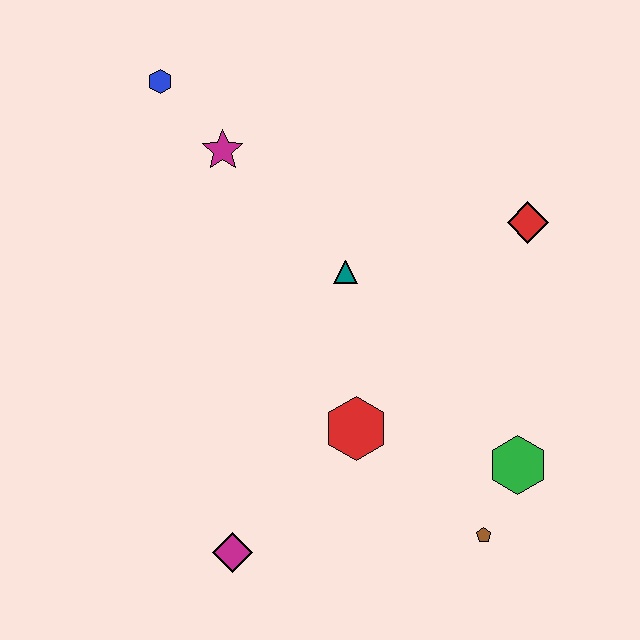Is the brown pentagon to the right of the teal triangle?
Yes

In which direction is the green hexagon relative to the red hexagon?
The green hexagon is to the right of the red hexagon.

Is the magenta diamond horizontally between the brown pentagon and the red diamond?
No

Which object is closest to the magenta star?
The blue hexagon is closest to the magenta star.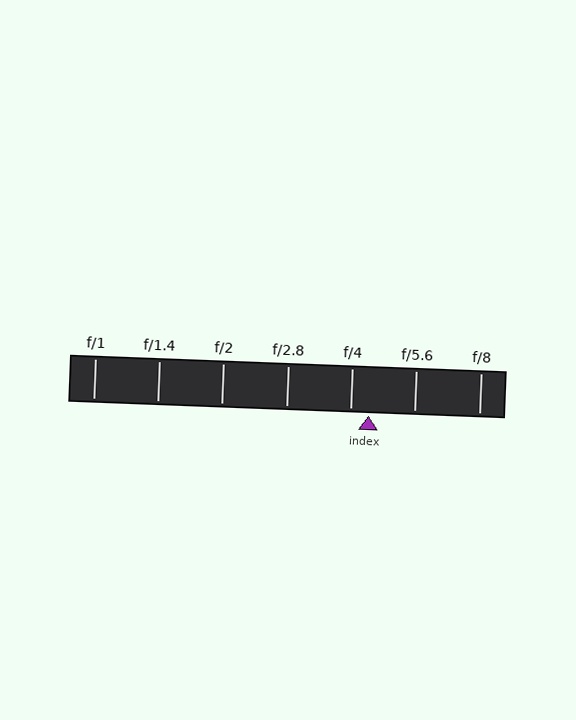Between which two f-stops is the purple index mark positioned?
The index mark is between f/4 and f/5.6.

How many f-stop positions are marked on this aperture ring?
There are 7 f-stop positions marked.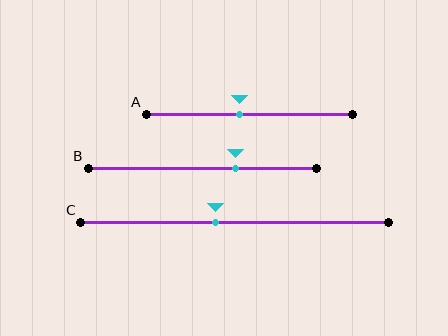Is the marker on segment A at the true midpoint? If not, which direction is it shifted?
No, the marker on segment A is shifted to the left by about 5% of the segment length.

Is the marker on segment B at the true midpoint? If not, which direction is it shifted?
No, the marker on segment B is shifted to the right by about 15% of the segment length.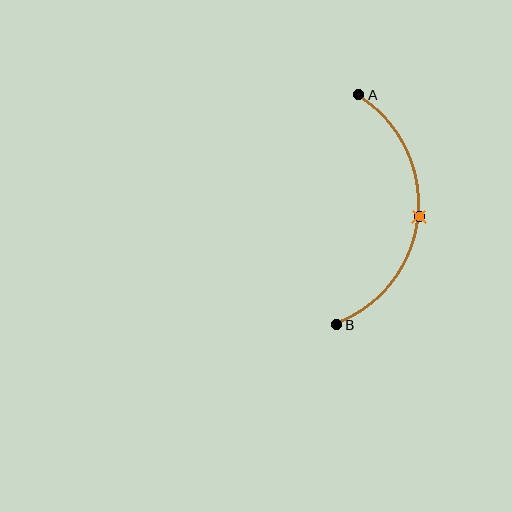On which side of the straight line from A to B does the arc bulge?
The arc bulges to the right of the straight line connecting A and B.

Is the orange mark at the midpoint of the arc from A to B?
Yes. The orange mark lies on the arc at equal arc-length from both A and B — it is the arc midpoint.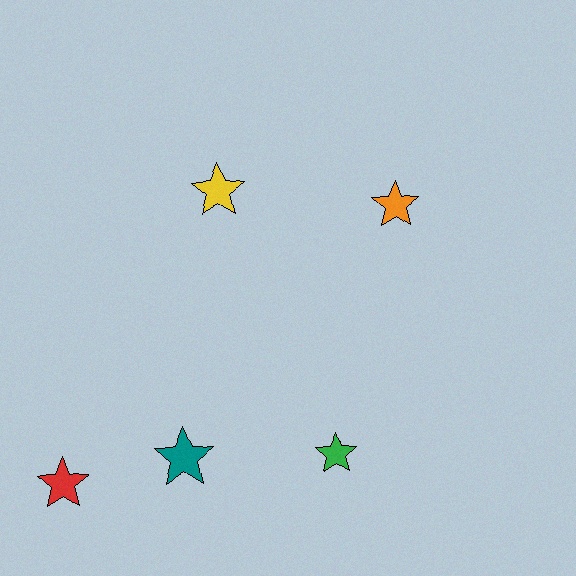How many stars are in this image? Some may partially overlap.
There are 5 stars.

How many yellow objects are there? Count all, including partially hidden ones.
There is 1 yellow object.